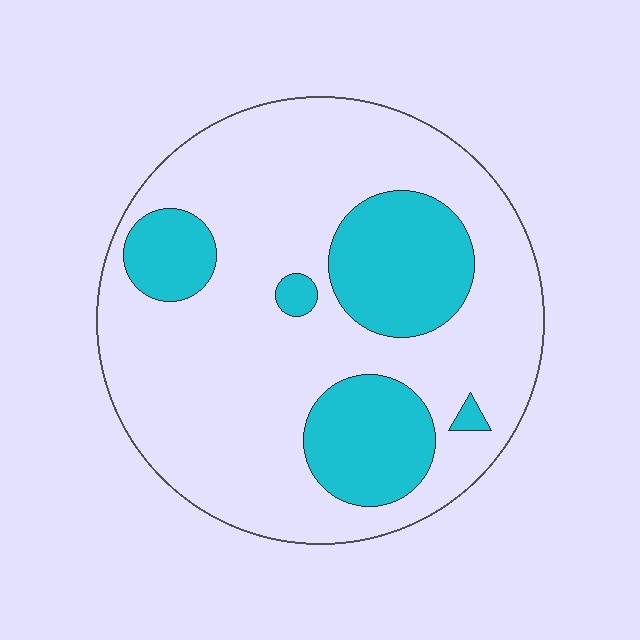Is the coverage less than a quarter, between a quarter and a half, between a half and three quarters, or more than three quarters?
Between a quarter and a half.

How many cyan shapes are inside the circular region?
5.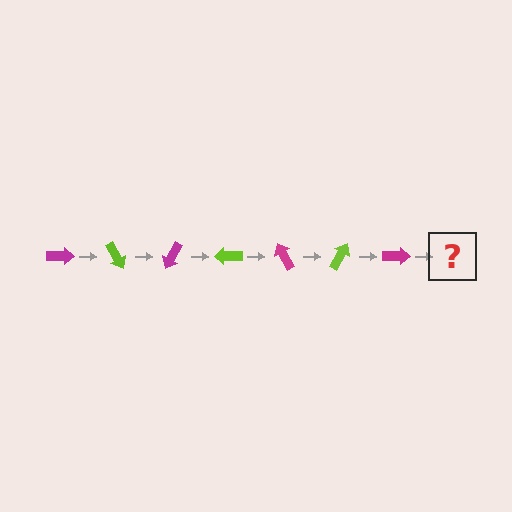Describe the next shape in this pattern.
It should be a lime arrow, rotated 420 degrees from the start.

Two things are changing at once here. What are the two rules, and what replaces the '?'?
The two rules are that it rotates 60 degrees each step and the color cycles through magenta and lime. The '?' should be a lime arrow, rotated 420 degrees from the start.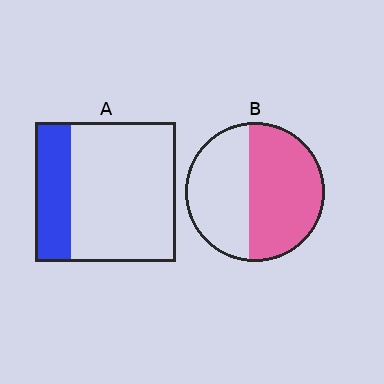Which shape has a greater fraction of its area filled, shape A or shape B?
Shape B.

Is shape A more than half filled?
No.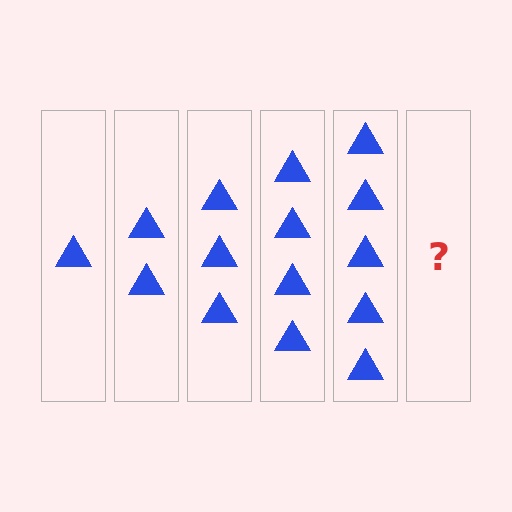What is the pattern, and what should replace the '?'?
The pattern is that each step adds one more triangle. The '?' should be 6 triangles.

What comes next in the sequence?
The next element should be 6 triangles.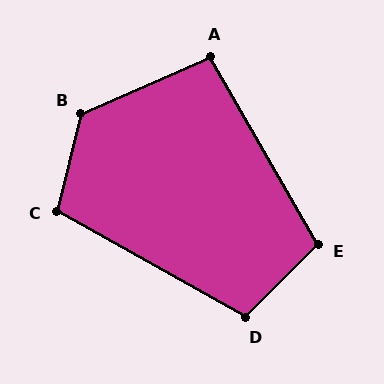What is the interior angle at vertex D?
Approximately 105 degrees (obtuse).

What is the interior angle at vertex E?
Approximately 106 degrees (obtuse).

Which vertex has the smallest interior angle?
A, at approximately 96 degrees.